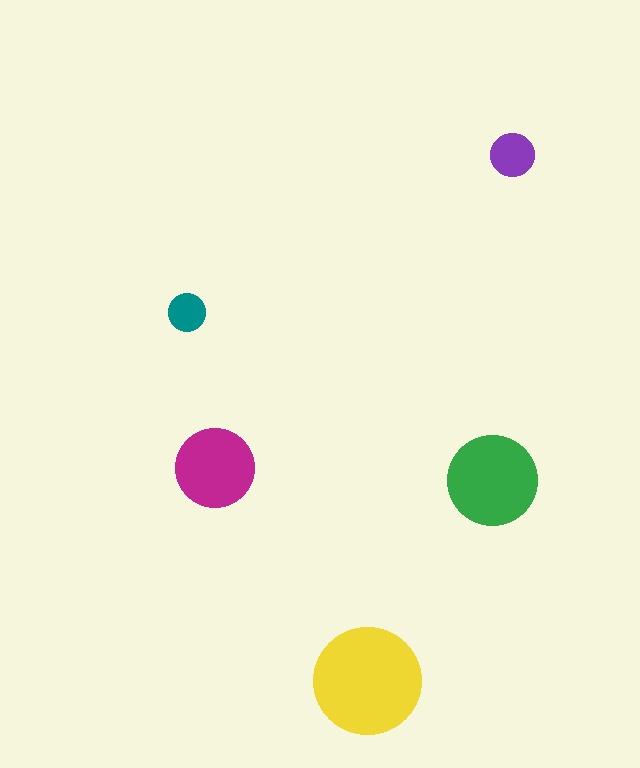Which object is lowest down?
The yellow circle is bottommost.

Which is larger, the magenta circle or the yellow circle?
The yellow one.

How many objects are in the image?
There are 5 objects in the image.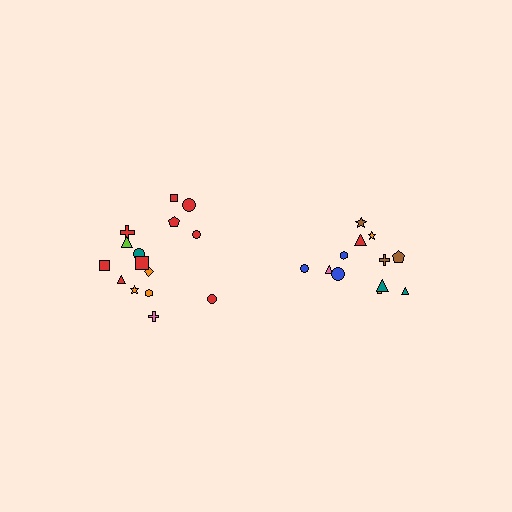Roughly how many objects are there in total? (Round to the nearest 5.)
Roughly 25 objects in total.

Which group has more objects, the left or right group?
The left group.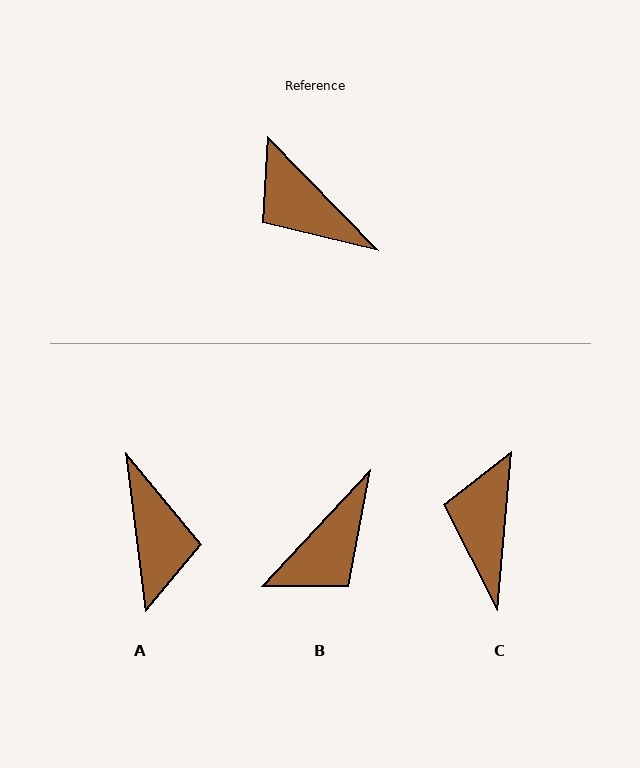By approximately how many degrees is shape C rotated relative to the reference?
Approximately 49 degrees clockwise.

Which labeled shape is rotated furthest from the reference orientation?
A, about 143 degrees away.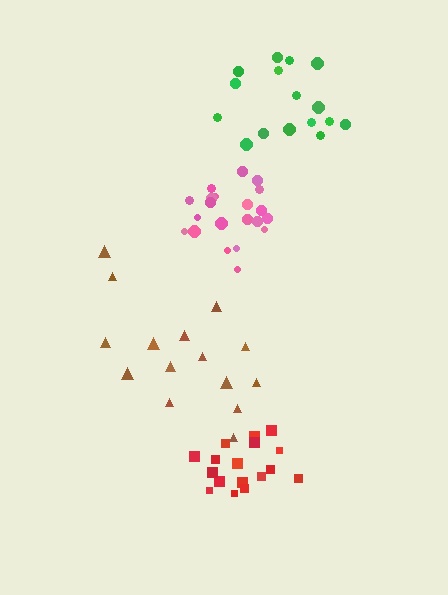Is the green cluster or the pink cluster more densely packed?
Pink.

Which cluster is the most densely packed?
Red.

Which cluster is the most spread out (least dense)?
Brown.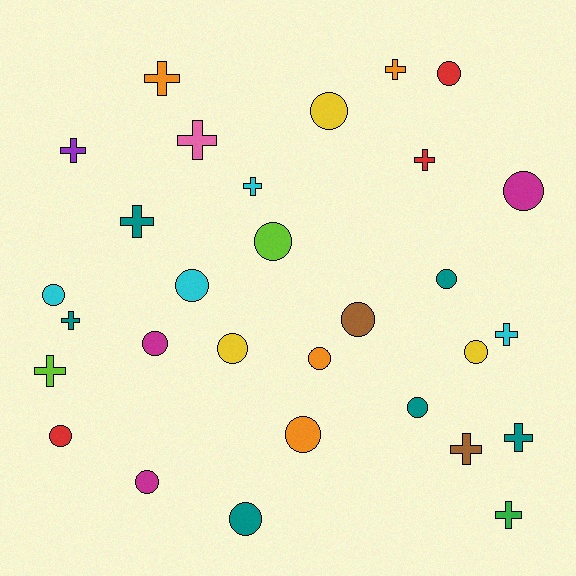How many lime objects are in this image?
There are 2 lime objects.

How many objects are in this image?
There are 30 objects.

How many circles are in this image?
There are 17 circles.